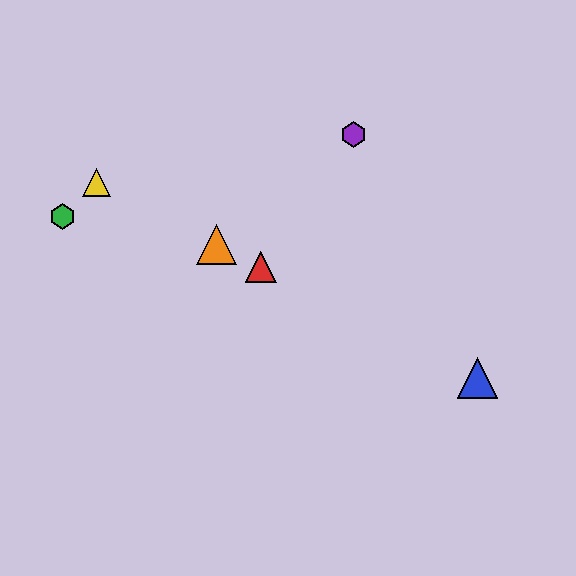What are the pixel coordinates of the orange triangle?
The orange triangle is at (216, 244).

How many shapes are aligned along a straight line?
4 shapes (the red triangle, the blue triangle, the yellow triangle, the orange triangle) are aligned along a straight line.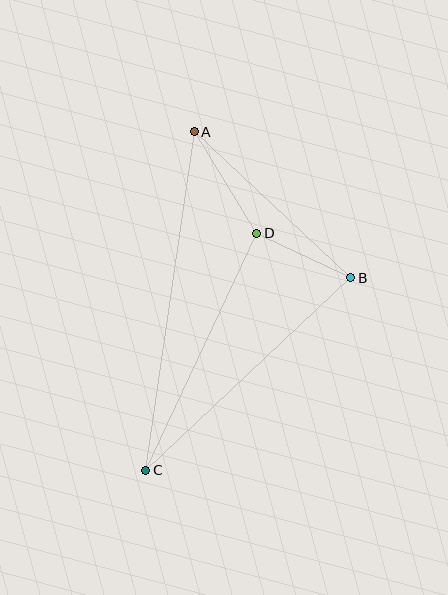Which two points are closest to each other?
Points B and D are closest to each other.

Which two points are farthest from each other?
Points A and C are farthest from each other.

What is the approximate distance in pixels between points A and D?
The distance between A and D is approximately 119 pixels.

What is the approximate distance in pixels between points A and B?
The distance between A and B is approximately 214 pixels.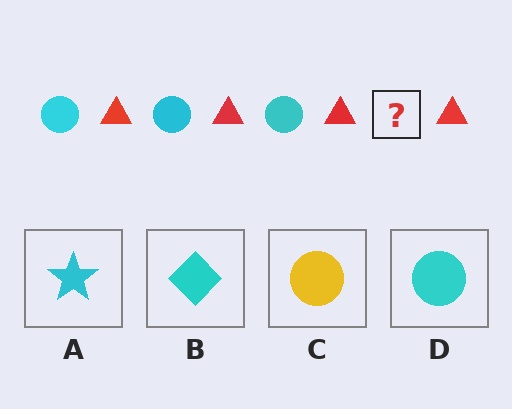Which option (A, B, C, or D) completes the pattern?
D.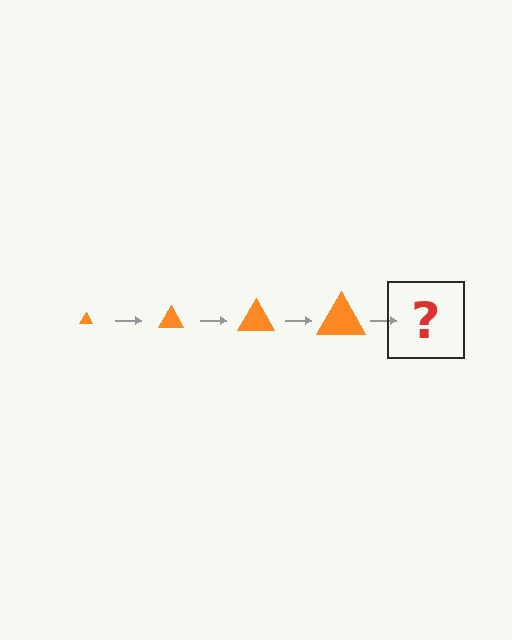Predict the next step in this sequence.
The next step is an orange triangle, larger than the previous one.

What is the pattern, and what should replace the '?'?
The pattern is that the triangle gets progressively larger each step. The '?' should be an orange triangle, larger than the previous one.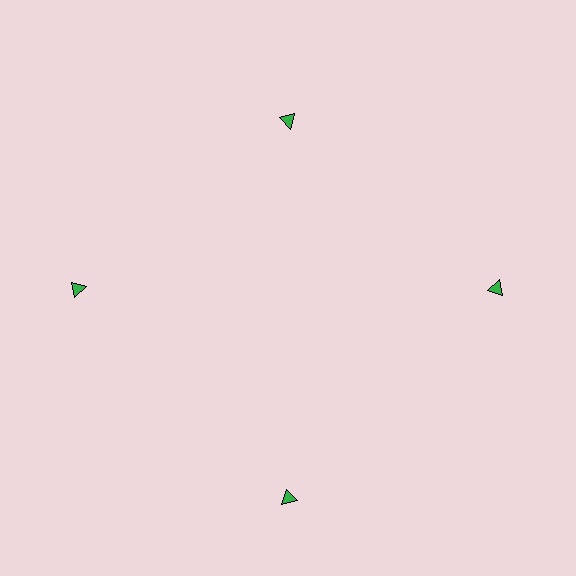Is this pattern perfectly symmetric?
No. The 4 green triangles are arranged in a ring, but one element near the 12 o'clock position is pulled inward toward the center, breaking the 4-fold rotational symmetry.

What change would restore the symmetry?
The symmetry would be restored by moving it outward, back onto the ring so that all 4 triangles sit at equal angles and equal distance from the center.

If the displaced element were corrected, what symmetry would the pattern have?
It would have 4-fold rotational symmetry — the pattern would map onto itself every 90 degrees.